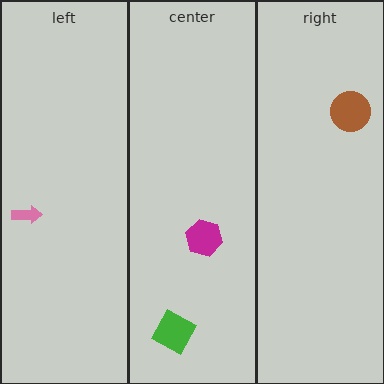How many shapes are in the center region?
2.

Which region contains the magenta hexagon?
The center region.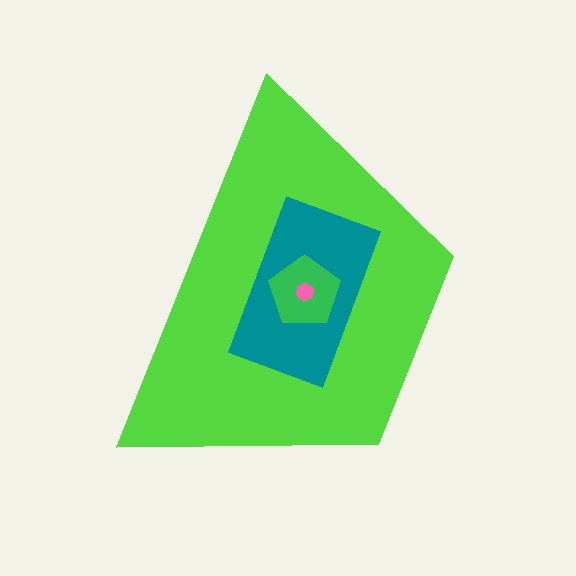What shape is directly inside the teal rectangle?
The green pentagon.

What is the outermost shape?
The lime trapezoid.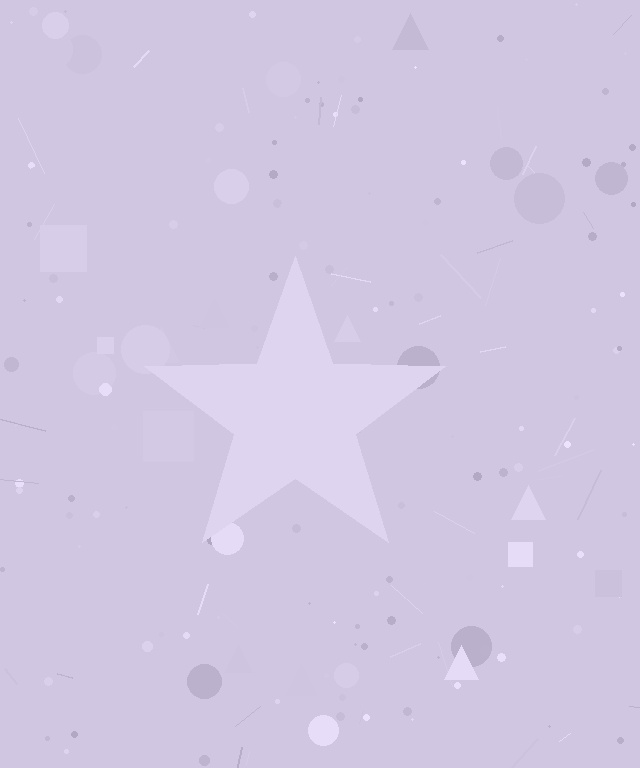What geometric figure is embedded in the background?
A star is embedded in the background.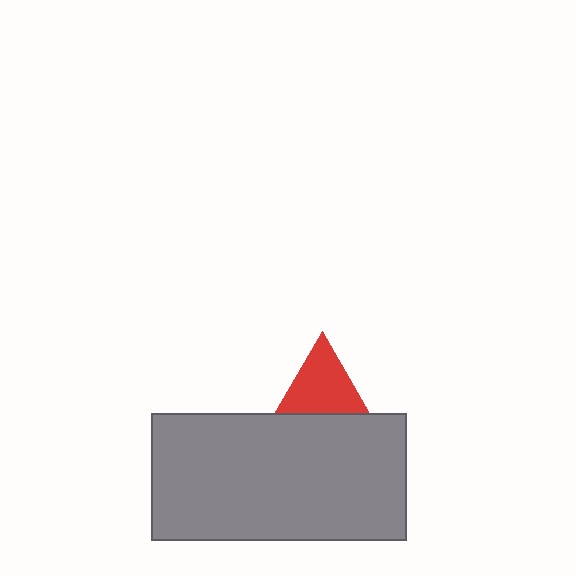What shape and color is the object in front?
The object in front is a gray rectangle.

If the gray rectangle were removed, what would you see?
You would see the complete red triangle.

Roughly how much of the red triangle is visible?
About half of it is visible (roughly 58%).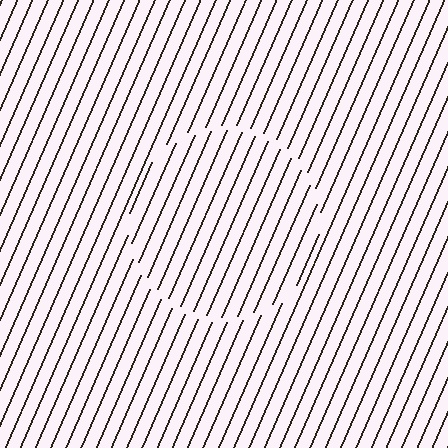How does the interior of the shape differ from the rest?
The interior of the shape contains the same grating, shifted by half a period — the contour is defined by the phase discontinuity where line-ends from the inner and outer gratings abut.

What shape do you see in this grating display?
An illusory circle. The interior of the shape contains the same grating, shifted by half a period — the contour is defined by the phase discontinuity where line-ends from the inner and outer gratings abut.